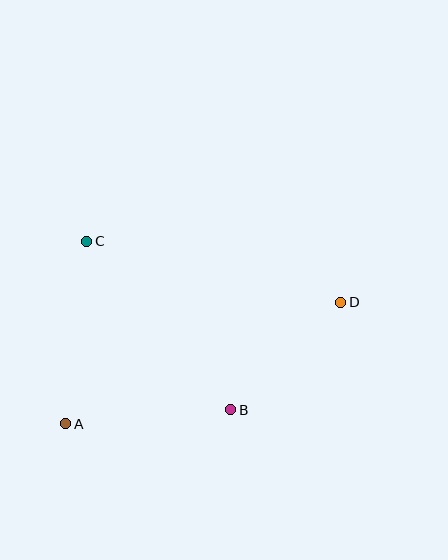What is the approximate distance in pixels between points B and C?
The distance between B and C is approximately 221 pixels.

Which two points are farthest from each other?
Points A and D are farthest from each other.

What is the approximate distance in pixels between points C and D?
The distance between C and D is approximately 261 pixels.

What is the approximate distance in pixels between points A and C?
The distance between A and C is approximately 184 pixels.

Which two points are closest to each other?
Points B and D are closest to each other.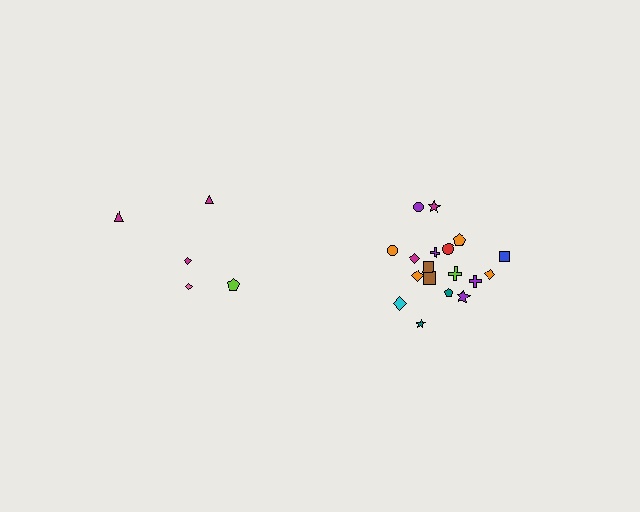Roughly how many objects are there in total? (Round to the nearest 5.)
Roughly 25 objects in total.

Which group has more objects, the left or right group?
The right group.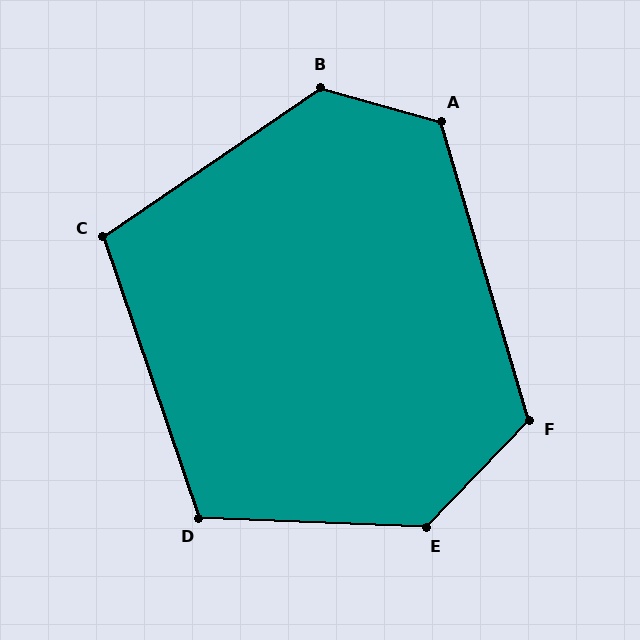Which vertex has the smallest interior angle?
C, at approximately 106 degrees.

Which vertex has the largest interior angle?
E, at approximately 132 degrees.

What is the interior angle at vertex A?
Approximately 122 degrees (obtuse).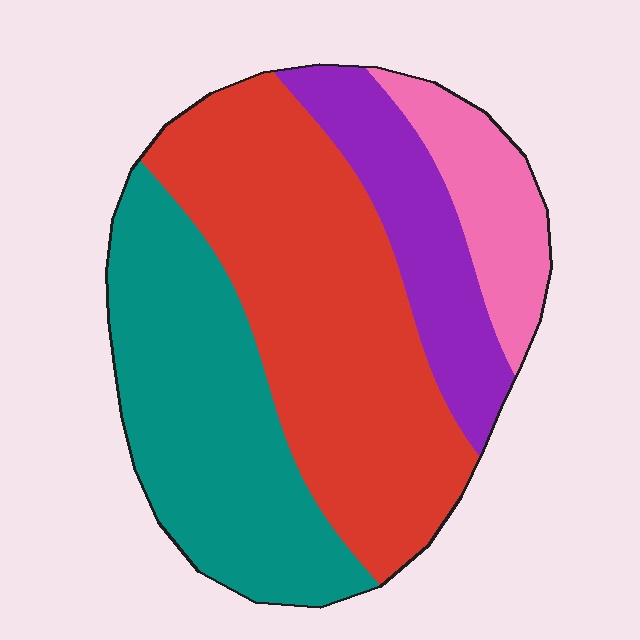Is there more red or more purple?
Red.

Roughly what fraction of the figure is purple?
Purple covers around 15% of the figure.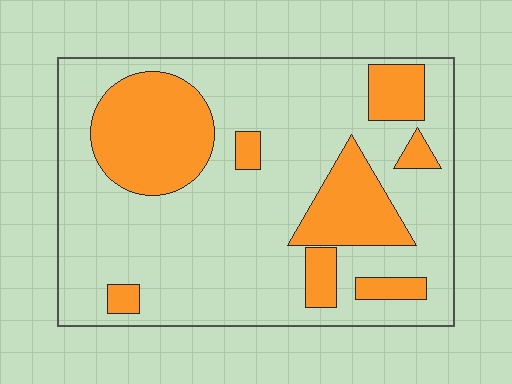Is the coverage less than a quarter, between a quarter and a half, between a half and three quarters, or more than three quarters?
Between a quarter and a half.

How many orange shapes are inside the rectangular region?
8.